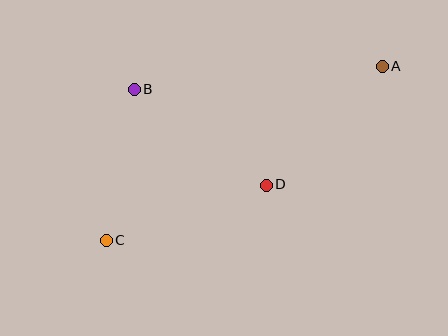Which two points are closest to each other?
Points B and C are closest to each other.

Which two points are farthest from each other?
Points A and C are farthest from each other.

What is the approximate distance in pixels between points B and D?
The distance between B and D is approximately 163 pixels.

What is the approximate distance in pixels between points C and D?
The distance between C and D is approximately 170 pixels.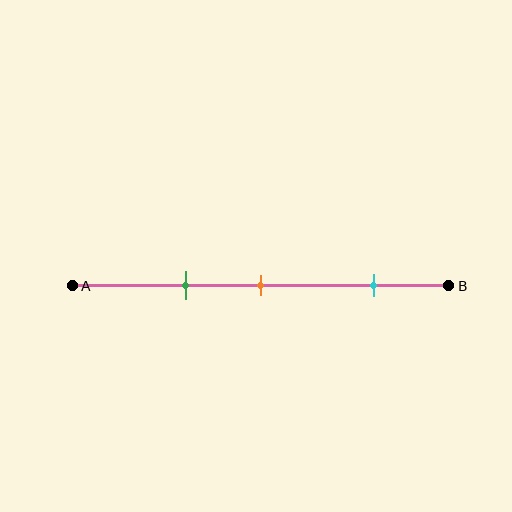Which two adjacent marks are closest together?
The green and orange marks are the closest adjacent pair.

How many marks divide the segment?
There are 3 marks dividing the segment.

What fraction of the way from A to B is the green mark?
The green mark is approximately 30% (0.3) of the way from A to B.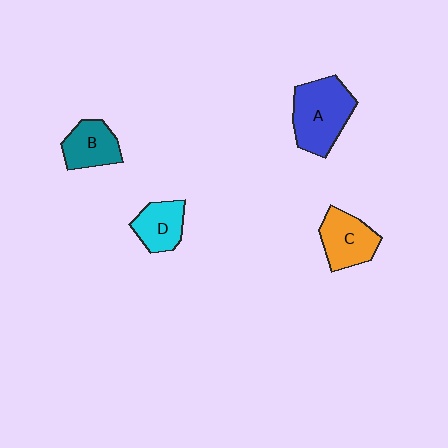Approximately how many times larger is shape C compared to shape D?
Approximately 1.2 times.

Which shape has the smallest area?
Shape D (cyan).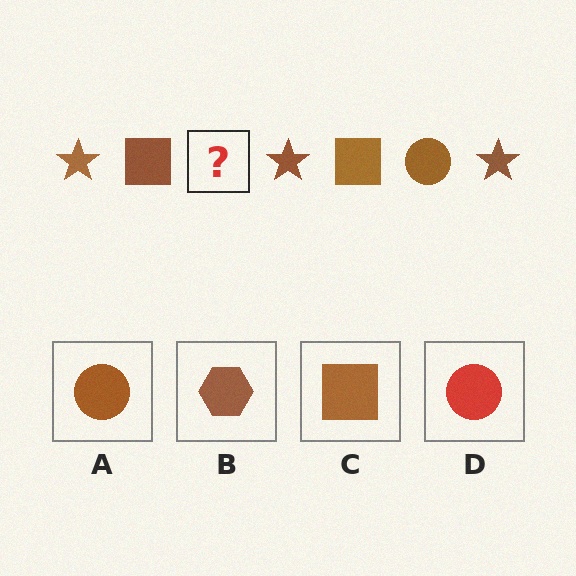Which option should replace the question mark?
Option A.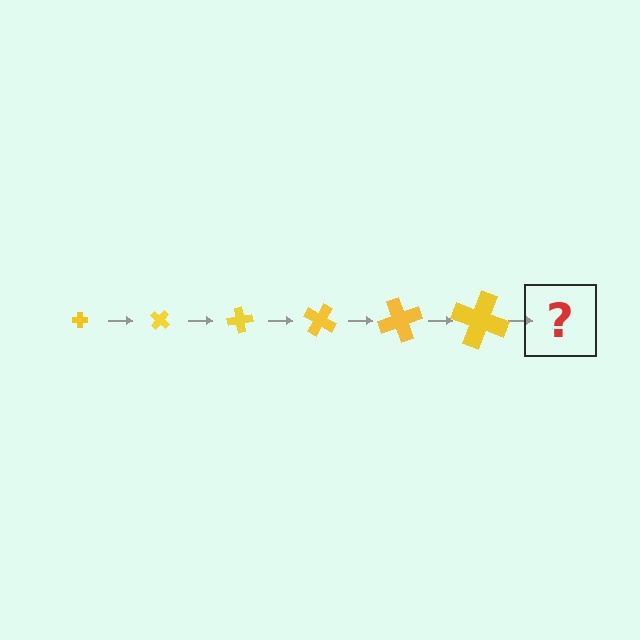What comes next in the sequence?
The next element should be a cross, larger than the previous one and rotated 240 degrees from the start.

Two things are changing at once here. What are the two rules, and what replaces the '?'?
The two rules are that the cross grows larger each step and it rotates 40 degrees each step. The '?' should be a cross, larger than the previous one and rotated 240 degrees from the start.